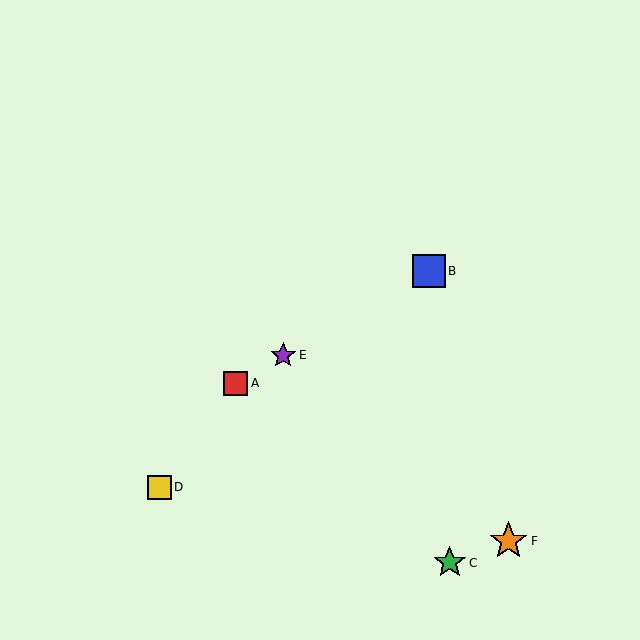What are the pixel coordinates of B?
Object B is at (429, 271).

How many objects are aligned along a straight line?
3 objects (A, B, E) are aligned along a straight line.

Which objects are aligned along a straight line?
Objects A, B, E are aligned along a straight line.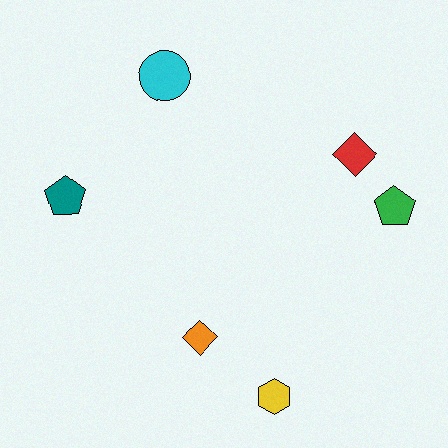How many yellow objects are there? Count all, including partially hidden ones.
There is 1 yellow object.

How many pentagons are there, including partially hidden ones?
There are 2 pentagons.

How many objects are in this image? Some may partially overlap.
There are 6 objects.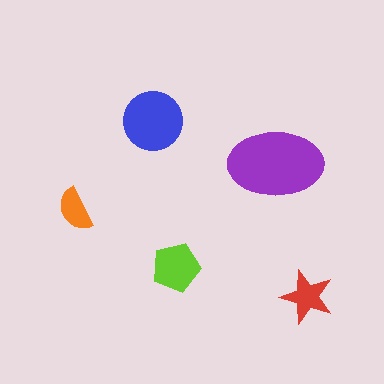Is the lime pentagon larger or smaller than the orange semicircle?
Larger.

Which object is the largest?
The purple ellipse.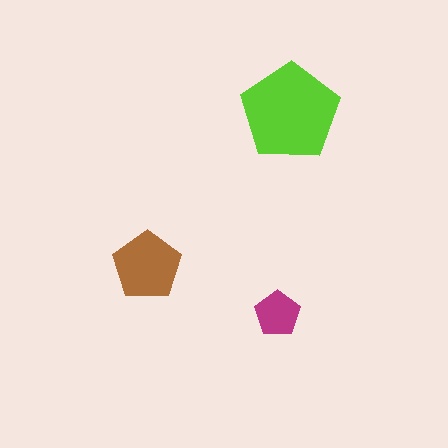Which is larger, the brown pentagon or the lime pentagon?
The lime one.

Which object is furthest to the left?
The brown pentagon is leftmost.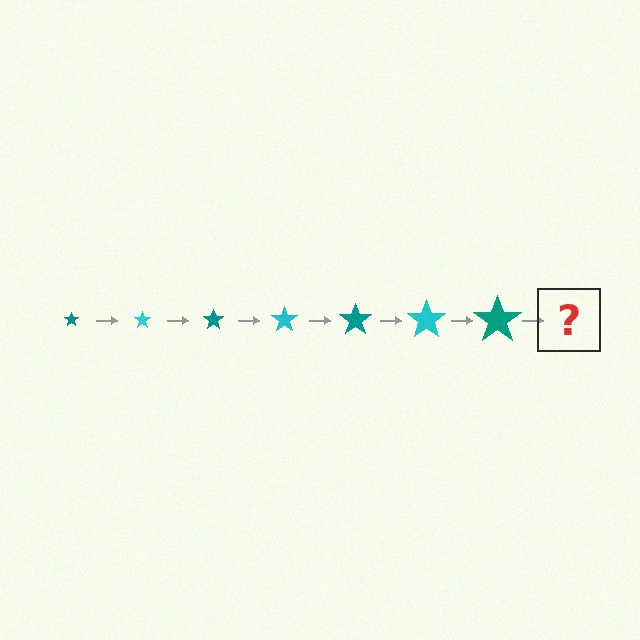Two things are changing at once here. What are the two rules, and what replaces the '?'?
The two rules are that the star grows larger each step and the color cycles through teal and cyan. The '?' should be a cyan star, larger than the previous one.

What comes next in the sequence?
The next element should be a cyan star, larger than the previous one.